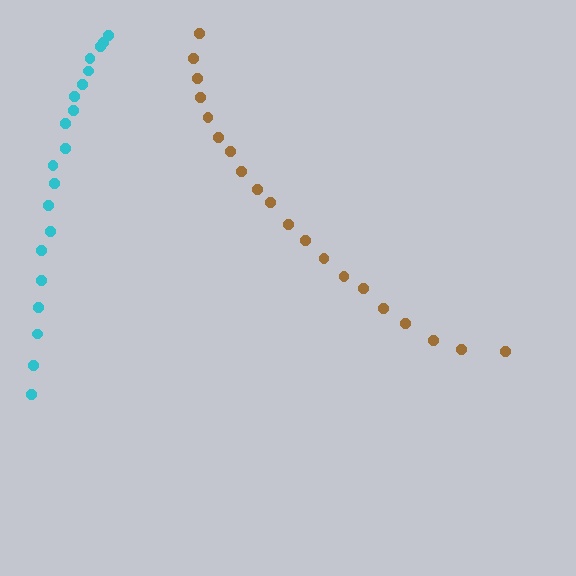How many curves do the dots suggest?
There are 2 distinct paths.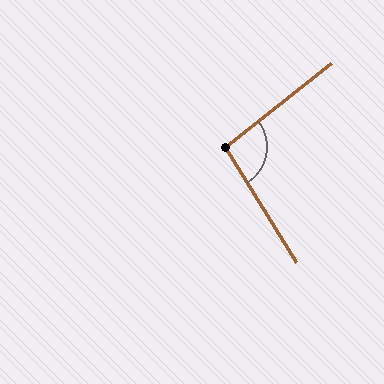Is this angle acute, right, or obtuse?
It is obtuse.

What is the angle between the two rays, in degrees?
Approximately 96 degrees.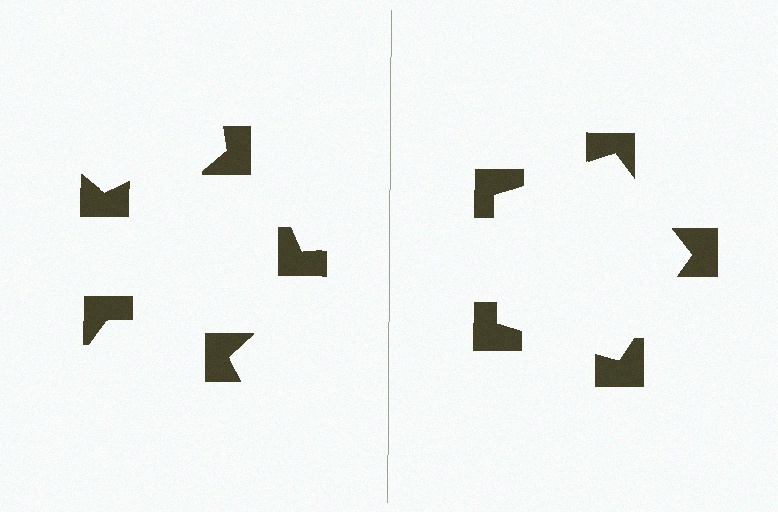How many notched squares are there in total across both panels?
10 — 5 on each side.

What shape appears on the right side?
An illusory pentagon.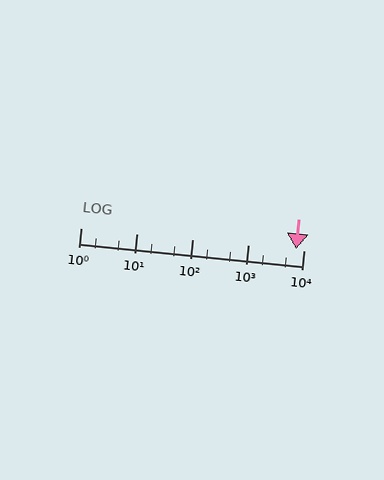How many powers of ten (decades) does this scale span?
The scale spans 4 decades, from 1 to 10000.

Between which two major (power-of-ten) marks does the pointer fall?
The pointer is between 1000 and 10000.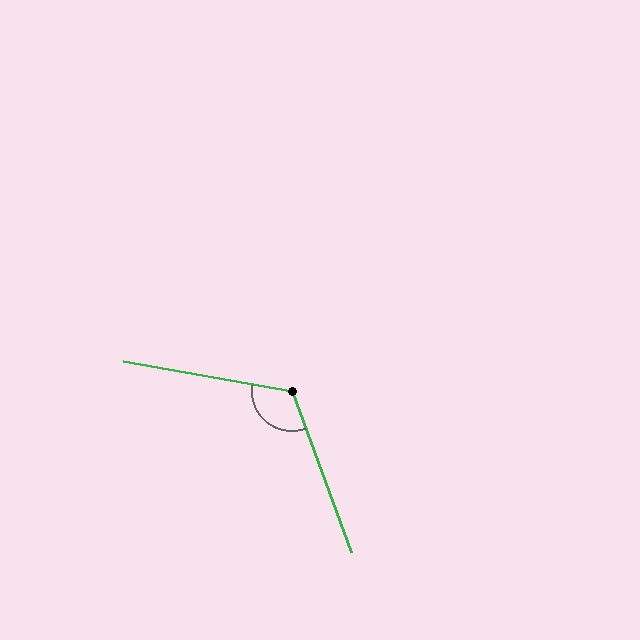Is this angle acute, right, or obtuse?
It is obtuse.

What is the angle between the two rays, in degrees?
Approximately 120 degrees.